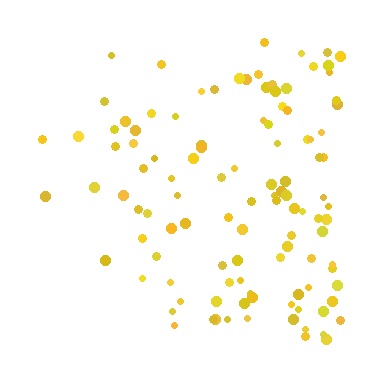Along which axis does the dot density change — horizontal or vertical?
Horizontal.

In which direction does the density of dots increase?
From left to right, with the right side densest.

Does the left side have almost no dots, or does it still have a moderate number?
Still a moderate number, just noticeably fewer than the right.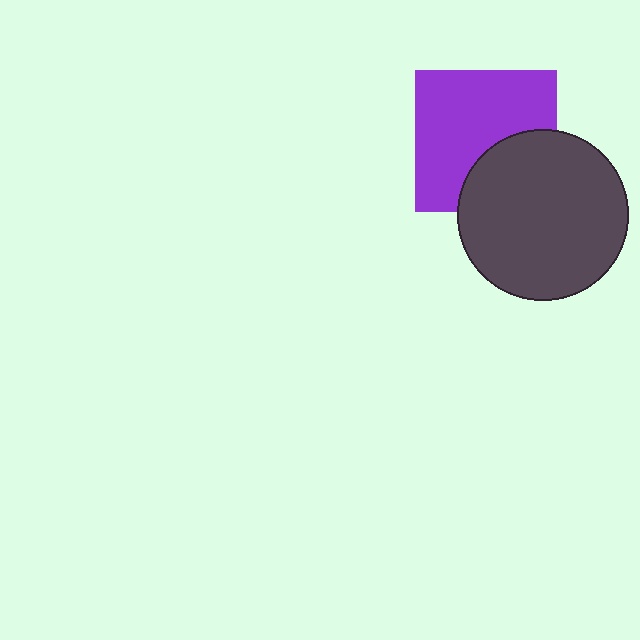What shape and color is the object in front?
The object in front is a dark gray circle.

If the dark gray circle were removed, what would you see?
You would see the complete purple square.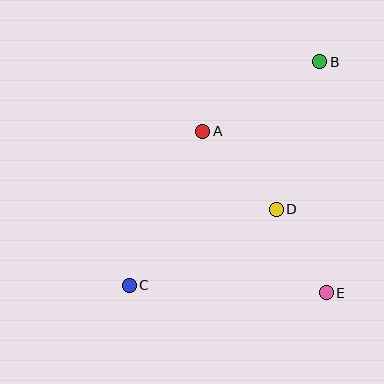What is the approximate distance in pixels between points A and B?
The distance between A and B is approximately 136 pixels.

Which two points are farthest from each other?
Points B and C are farthest from each other.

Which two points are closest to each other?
Points D and E are closest to each other.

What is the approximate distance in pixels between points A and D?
The distance between A and D is approximately 107 pixels.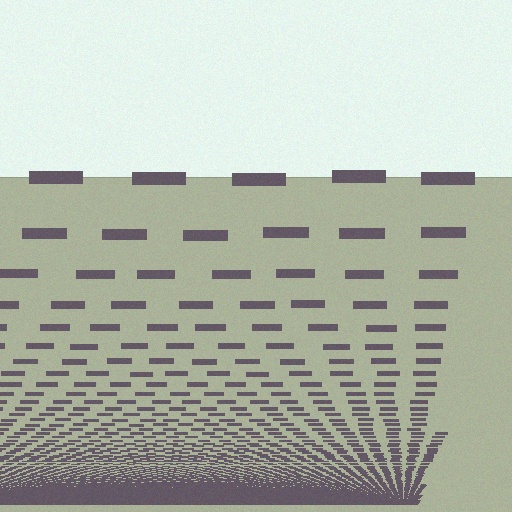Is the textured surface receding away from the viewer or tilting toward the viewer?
The surface appears to tilt toward the viewer. Texture elements get larger and sparser toward the top.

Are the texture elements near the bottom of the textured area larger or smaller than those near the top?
Smaller. The gradient is inverted — elements near the bottom are smaller and denser.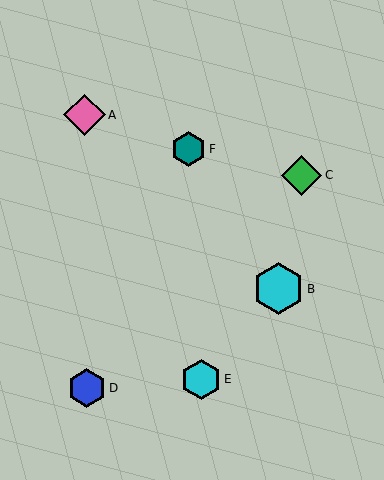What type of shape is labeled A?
Shape A is a pink diamond.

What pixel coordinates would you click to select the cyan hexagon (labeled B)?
Click at (279, 289) to select the cyan hexagon B.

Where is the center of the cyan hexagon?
The center of the cyan hexagon is at (279, 289).